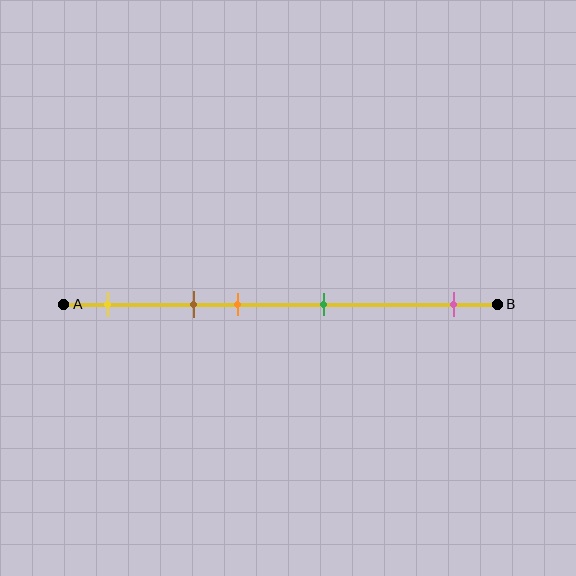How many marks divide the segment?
There are 5 marks dividing the segment.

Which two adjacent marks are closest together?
The brown and orange marks are the closest adjacent pair.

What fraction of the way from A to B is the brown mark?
The brown mark is approximately 30% (0.3) of the way from A to B.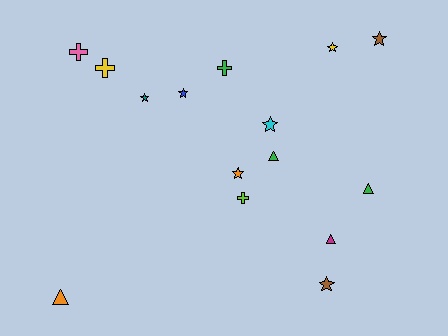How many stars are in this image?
There are 7 stars.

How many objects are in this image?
There are 15 objects.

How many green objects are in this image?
There are 3 green objects.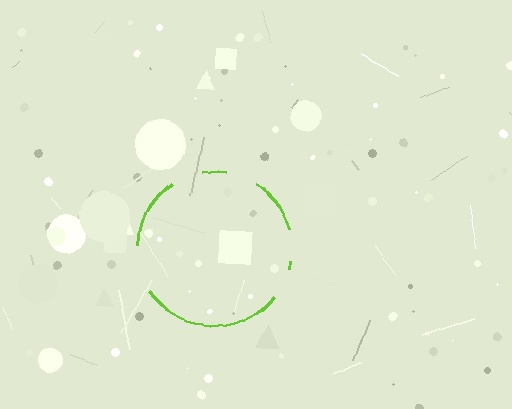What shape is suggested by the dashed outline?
The dashed outline suggests a circle.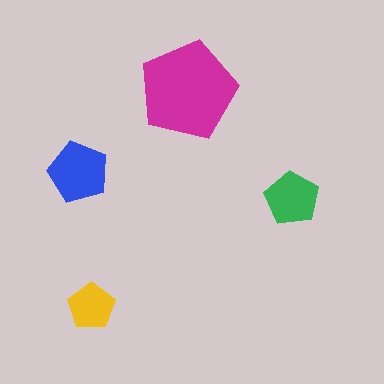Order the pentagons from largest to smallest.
the magenta one, the blue one, the green one, the yellow one.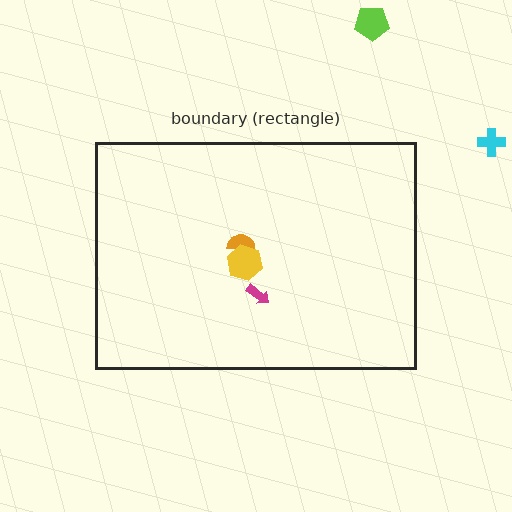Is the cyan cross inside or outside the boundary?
Outside.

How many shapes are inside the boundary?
3 inside, 2 outside.